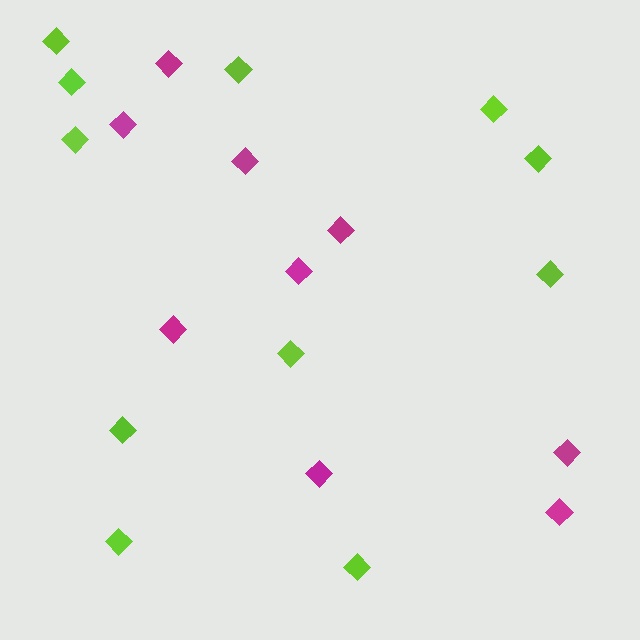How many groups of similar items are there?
There are 2 groups: one group of magenta diamonds (9) and one group of lime diamonds (11).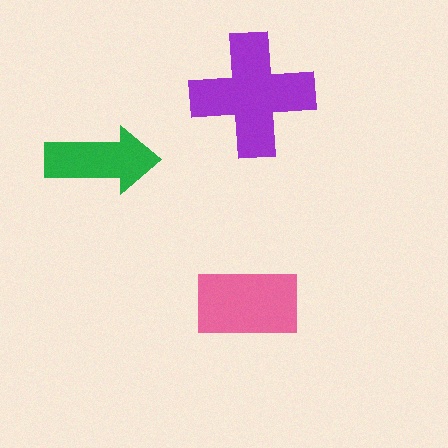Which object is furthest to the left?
The green arrow is leftmost.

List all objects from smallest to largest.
The green arrow, the pink rectangle, the purple cross.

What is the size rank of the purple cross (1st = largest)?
1st.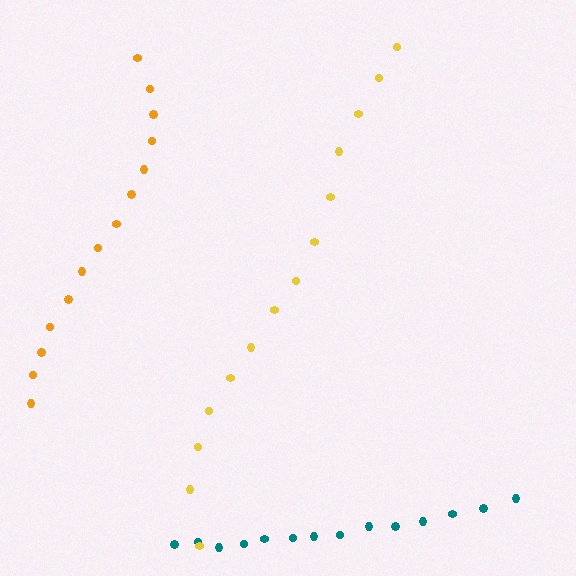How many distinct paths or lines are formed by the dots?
There are 3 distinct paths.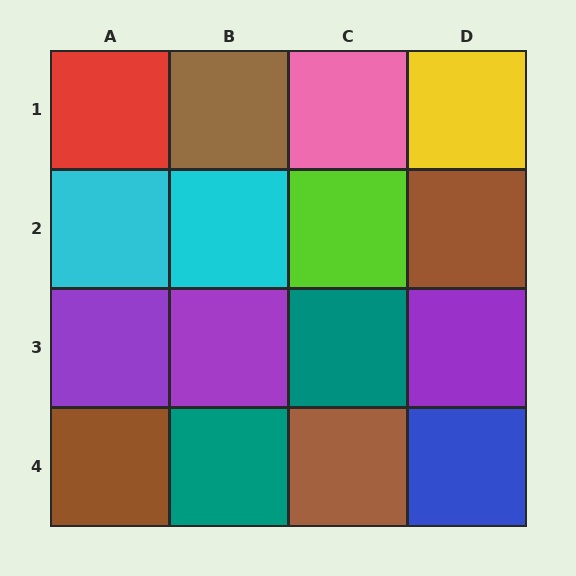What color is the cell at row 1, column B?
Brown.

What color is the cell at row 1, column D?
Yellow.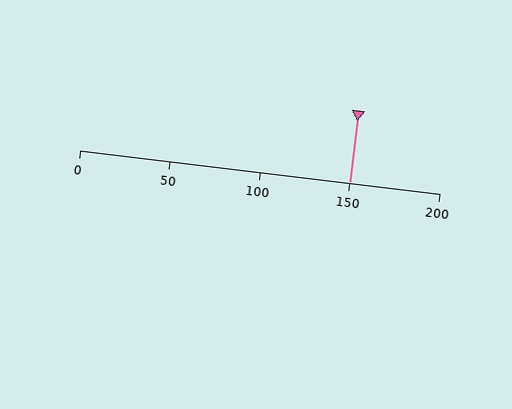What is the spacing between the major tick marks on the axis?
The major ticks are spaced 50 apart.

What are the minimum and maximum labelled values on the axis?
The axis runs from 0 to 200.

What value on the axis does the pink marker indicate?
The marker indicates approximately 150.